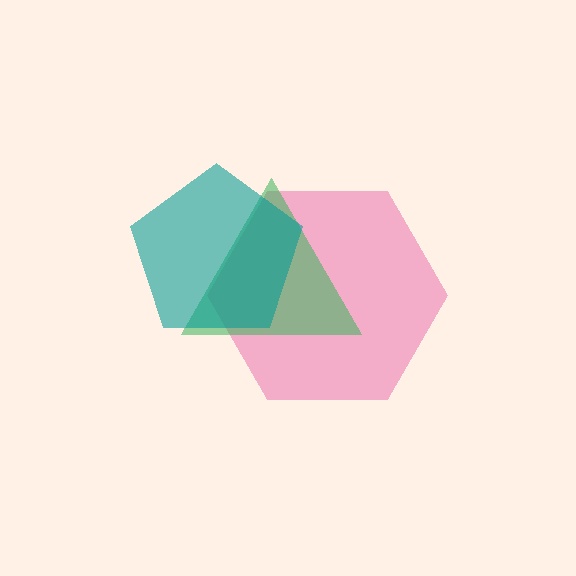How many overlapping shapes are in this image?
There are 3 overlapping shapes in the image.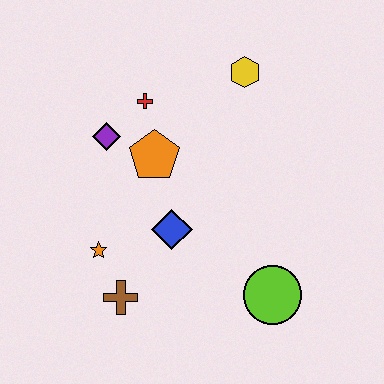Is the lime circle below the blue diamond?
Yes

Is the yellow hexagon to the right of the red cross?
Yes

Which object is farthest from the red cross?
The lime circle is farthest from the red cross.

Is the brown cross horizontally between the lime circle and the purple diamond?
Yes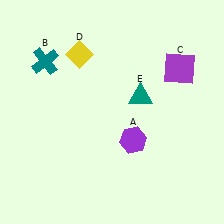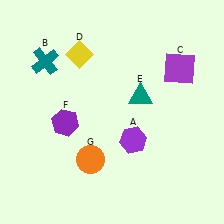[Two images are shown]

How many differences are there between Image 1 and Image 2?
There are 2 differences between the two images.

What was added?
A purple hexagon (F), an orange circle (G) were added in Image 2.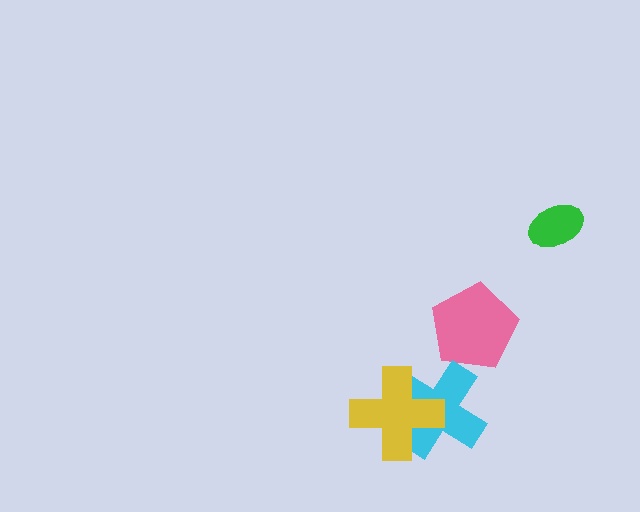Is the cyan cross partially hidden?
Yes, it is partially covered by another shape.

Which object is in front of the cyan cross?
The yellow cross is in front of the cyan cross.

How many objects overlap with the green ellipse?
0 objects overlap with the green ellipse.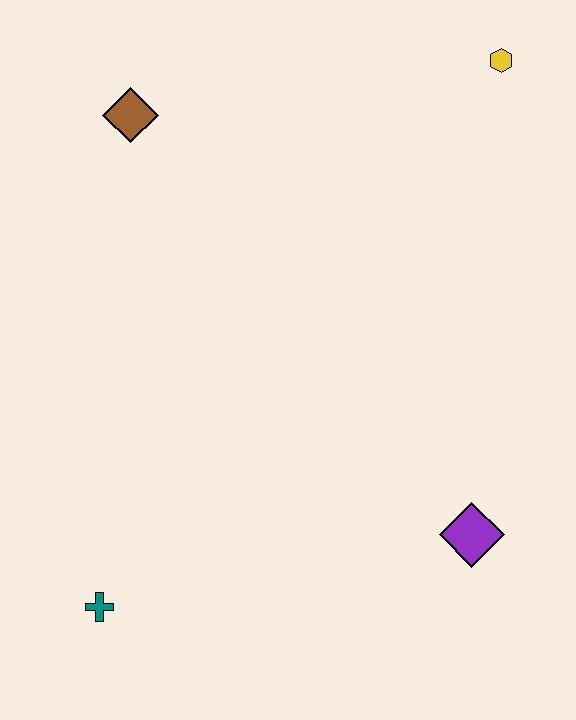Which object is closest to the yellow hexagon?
The brown diamond is closest to the yellow hexagon.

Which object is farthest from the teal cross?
The yellow hexagon is farthest from the teal cross.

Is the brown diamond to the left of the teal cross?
No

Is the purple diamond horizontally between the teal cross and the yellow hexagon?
Yes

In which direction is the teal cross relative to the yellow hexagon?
The teal cross is below the yellow hexagon.